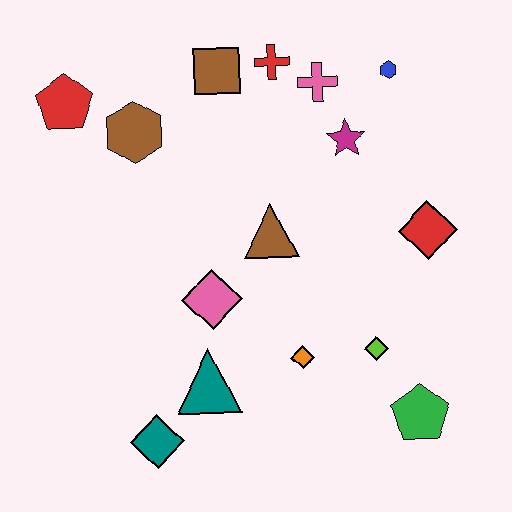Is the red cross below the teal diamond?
No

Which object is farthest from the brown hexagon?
The green pentagon is farthest from the brown hexagon.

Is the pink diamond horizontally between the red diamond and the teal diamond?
Yes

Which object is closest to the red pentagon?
The brown hexagon is closest to the red pentagon.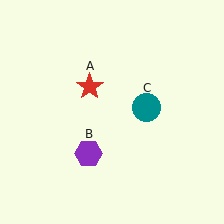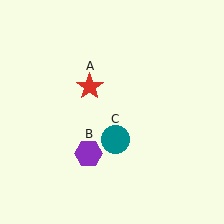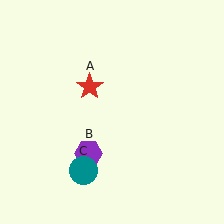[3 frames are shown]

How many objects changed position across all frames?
1 object changed position: teal circle (object C).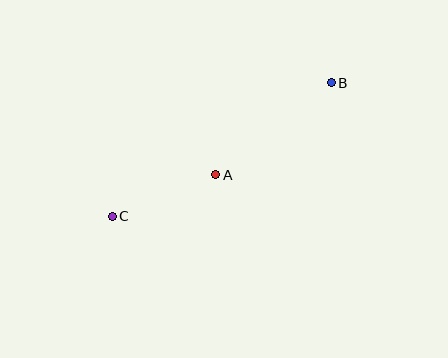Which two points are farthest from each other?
Points B and C are farthest from each other.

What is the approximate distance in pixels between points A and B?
The distance between A and B is approximately 148 pixels.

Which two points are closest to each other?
Points A and C are closest to each other.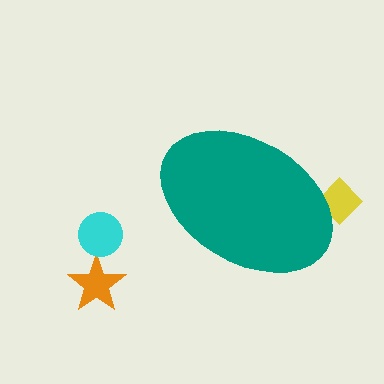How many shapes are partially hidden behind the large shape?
1 shape is partially hidden.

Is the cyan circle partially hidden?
No, the cyan circle is fully visible.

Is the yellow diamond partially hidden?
Yes, the yellow diamond is partially hidden behind the teal ellipse.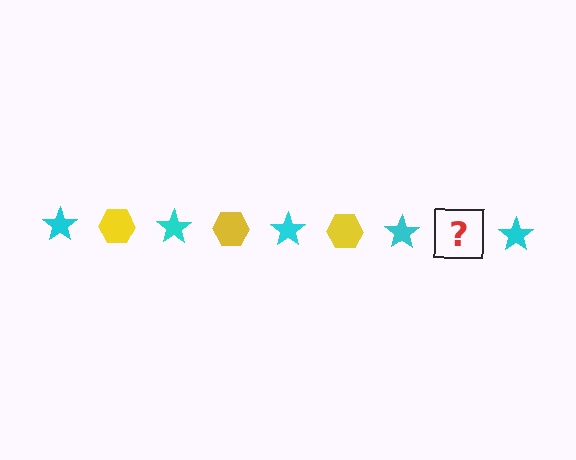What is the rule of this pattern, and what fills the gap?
The rule is that the pattern alternates between cyan star and yellow hexagon. The gap should be filled with a yellow hexagon.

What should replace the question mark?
The question mark should be replaced with a yellow hexagon.